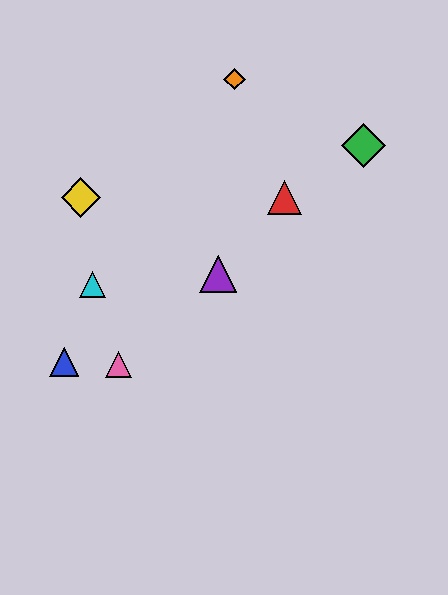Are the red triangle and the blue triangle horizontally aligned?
No, the red triangle is at y≈197 and the blue triangle is at y≈362.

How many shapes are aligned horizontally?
2 shapes (the red triangle, the yellow diamond) are aligned horizontally.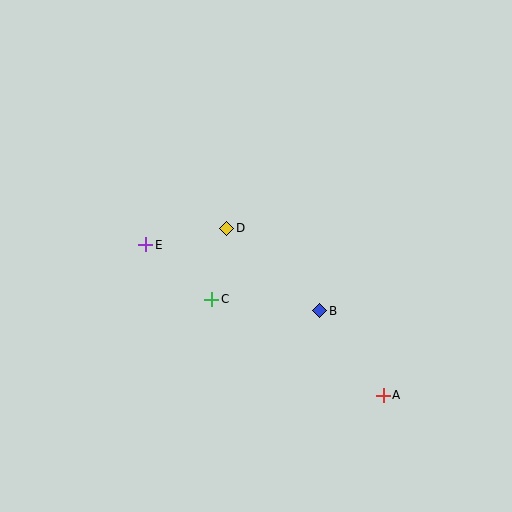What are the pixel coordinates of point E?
Point E is at (146, 245).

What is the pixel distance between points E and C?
The distance between E and C is 85 pixels.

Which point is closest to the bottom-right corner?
Point A is closest to the bottom-right corner.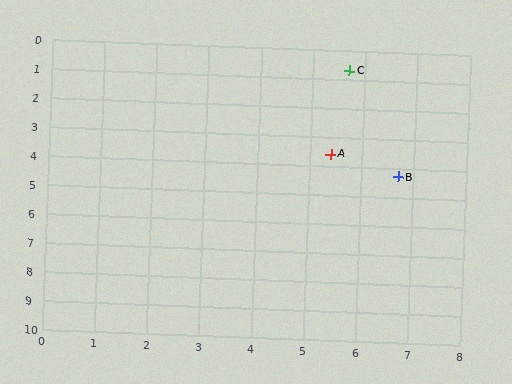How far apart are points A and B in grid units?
Points A and B are about 1.5 grid units apart.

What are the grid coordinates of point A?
Point A is at approximately (5.4, 3.6).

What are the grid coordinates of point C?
Point C is at approximately (5.7, 0.7).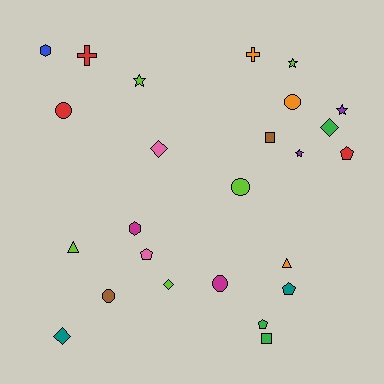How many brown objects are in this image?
There are 2 brown objects.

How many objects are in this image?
There are 25 objects.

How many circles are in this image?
There are 5 circles.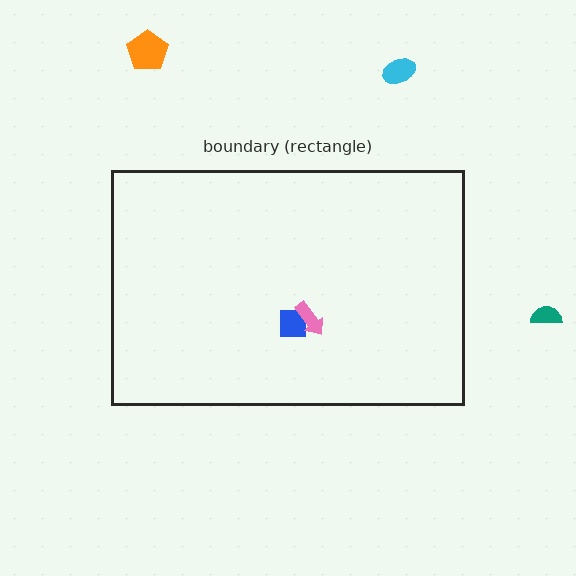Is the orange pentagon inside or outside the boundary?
Outside.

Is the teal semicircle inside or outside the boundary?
Outside.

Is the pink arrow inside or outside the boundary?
Inside.